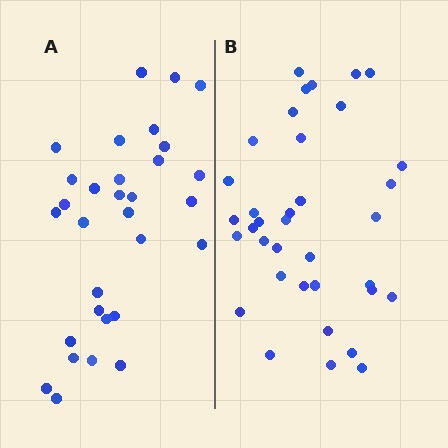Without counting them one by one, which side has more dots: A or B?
Region B (the right region) has more dots.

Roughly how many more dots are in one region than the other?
Region B has about 5 more dots than region A.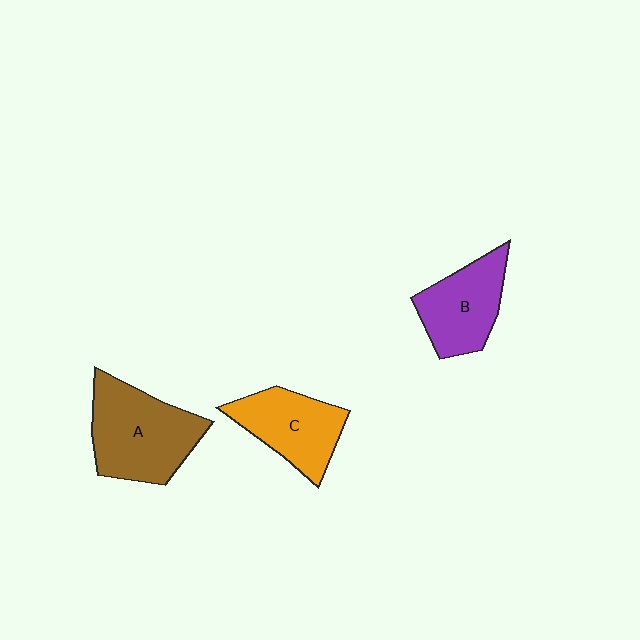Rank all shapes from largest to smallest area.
From largest to smallest: A (brown), C (orange), B (purple).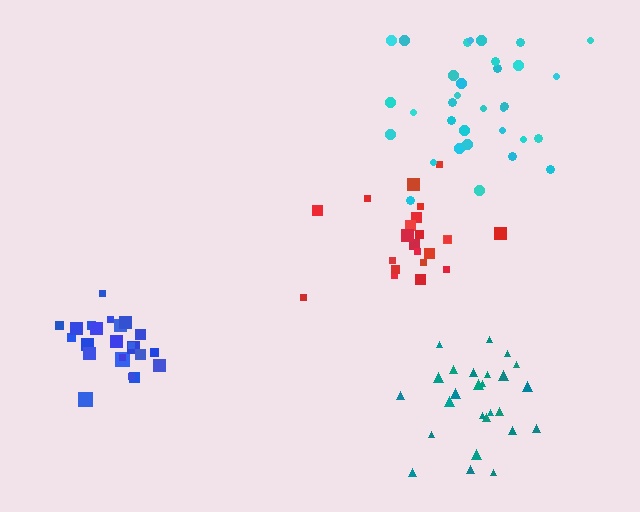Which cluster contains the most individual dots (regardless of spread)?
Cyan (33).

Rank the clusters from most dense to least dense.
blue, teal, red, cyan.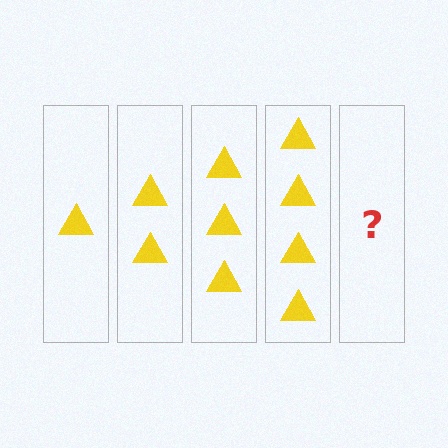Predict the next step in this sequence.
The next step is 5 triangles.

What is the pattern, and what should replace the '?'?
The pattern is that each step adds one more triangle. The '?' should be 5 triangles.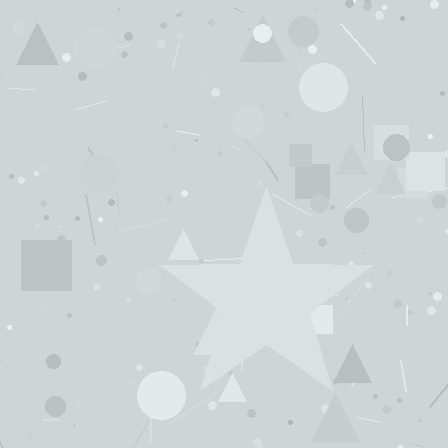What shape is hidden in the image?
A star is hidden in the image.